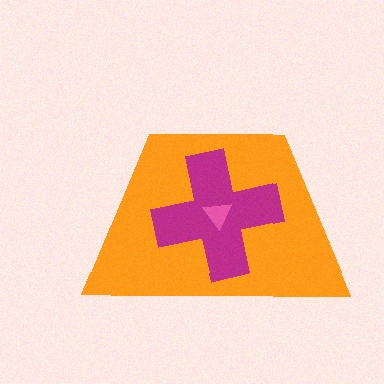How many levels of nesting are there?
3.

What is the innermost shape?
The pink triangle.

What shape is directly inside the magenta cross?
The pink triangle.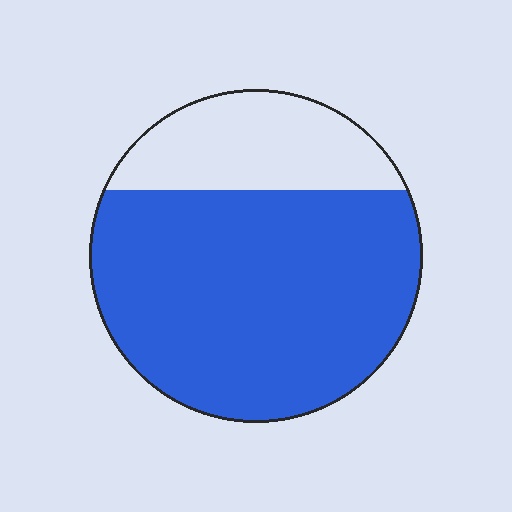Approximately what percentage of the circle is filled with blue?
Approximately 75%.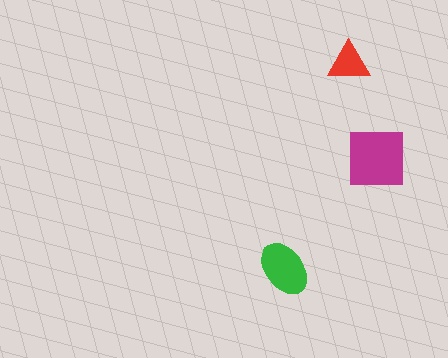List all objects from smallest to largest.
The red triangle, the green ellipse, the magenta square.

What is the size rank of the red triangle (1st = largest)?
3rd.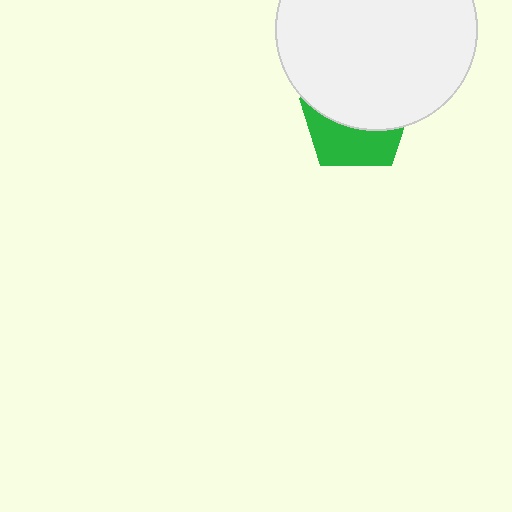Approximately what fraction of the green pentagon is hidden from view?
Roughly 59% of the green pentagon is hidden behind the white circle.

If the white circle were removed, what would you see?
You would see the complete green pentagon.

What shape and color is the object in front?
The object in front is a white circle.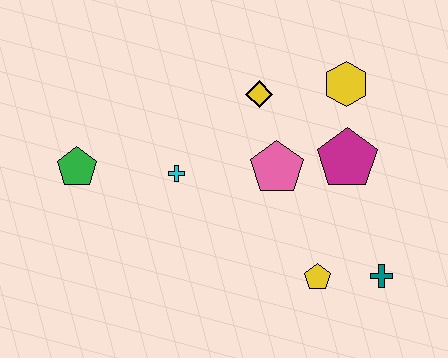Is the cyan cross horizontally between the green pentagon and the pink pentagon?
Yes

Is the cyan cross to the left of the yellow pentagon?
Yes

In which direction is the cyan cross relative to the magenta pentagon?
The cyan cross is to the left of the magenta pentagon.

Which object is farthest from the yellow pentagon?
The green pentagon is farthest from the yellow pentagon.